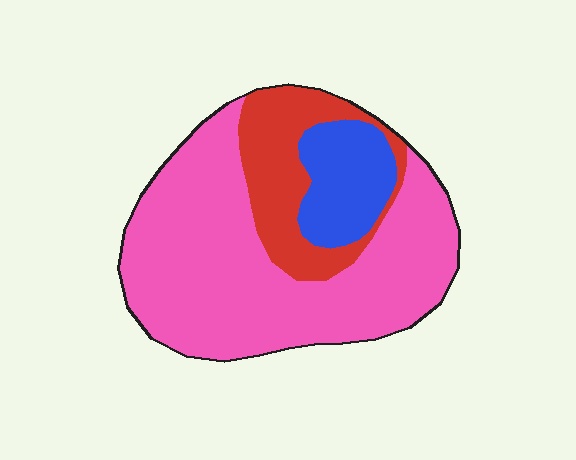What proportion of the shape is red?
Red covers about 20% of the shape.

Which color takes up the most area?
Pink, at roughly 65%.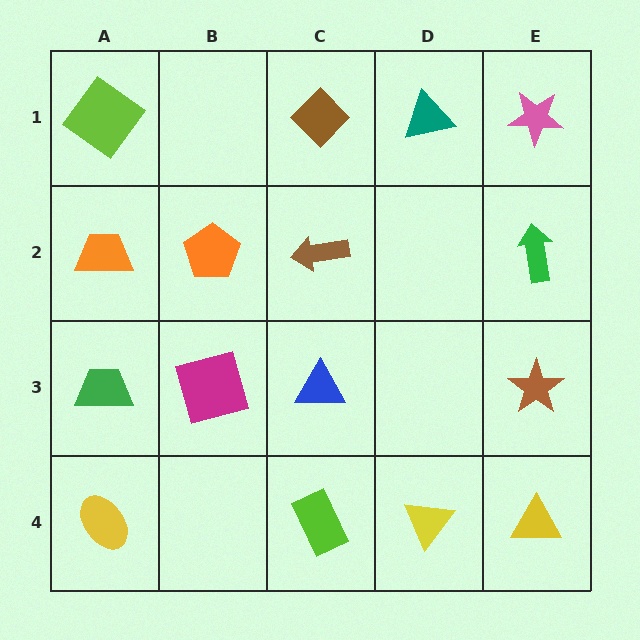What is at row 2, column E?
A green arrow.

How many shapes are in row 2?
4 shapes.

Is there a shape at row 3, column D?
No, that cell is empty.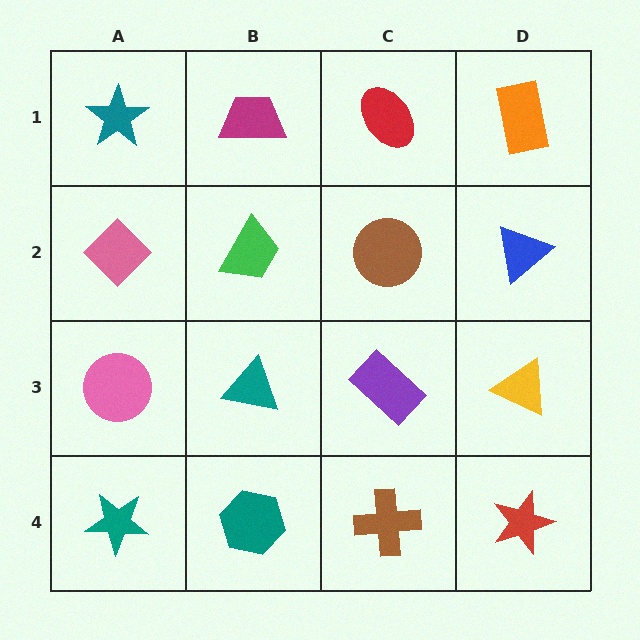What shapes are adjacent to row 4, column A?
A pink circle (row 3, column A), a teal hexagon (row 4, column B).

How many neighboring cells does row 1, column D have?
2.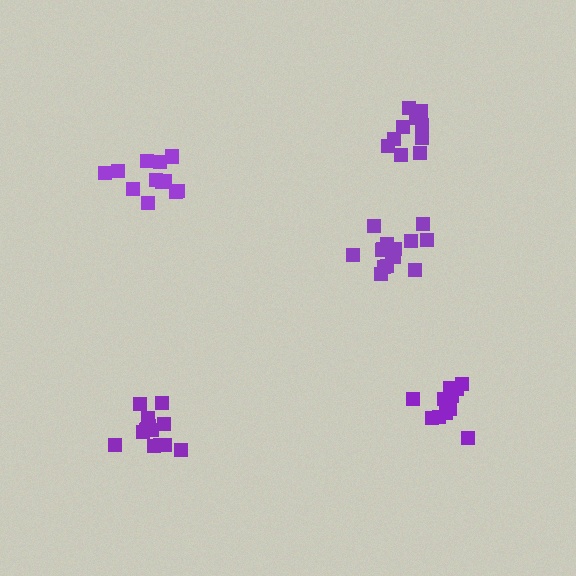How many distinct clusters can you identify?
There are 5 distinct clusters.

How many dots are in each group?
Group 1: 13 dots, Group 2: 16 dots, Group 3: 15 dots, Group 4: 11 dots, Group 5: 11 dots (66 total).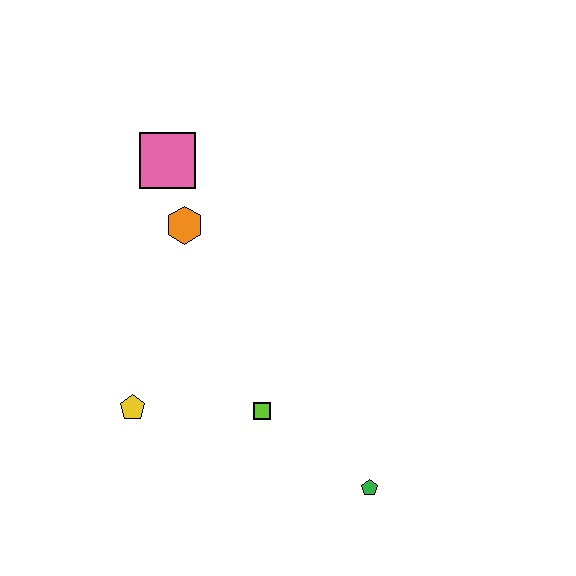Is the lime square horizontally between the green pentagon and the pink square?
Yes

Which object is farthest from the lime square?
The pink square is farthest from the lime square.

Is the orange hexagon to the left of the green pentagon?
Yes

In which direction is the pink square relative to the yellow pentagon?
The pink square is above the yellow pentagon.